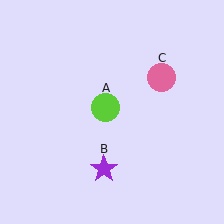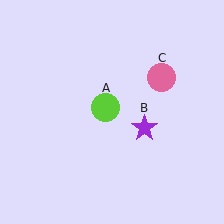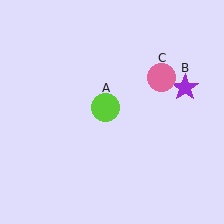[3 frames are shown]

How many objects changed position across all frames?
1 object changed position: purple star (object B).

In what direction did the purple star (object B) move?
The purple star (object B) moved up and to the right.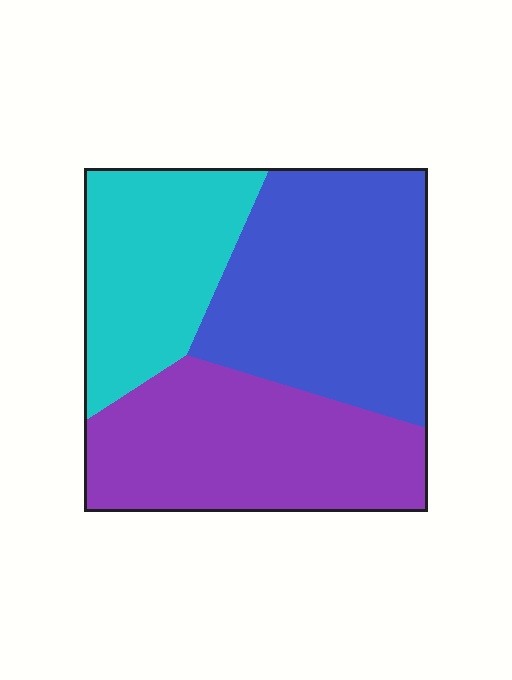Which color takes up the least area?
Cyan, at roughly 25%.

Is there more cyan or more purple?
Purple.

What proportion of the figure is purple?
Purple takes up between a quarter and a half of the figure.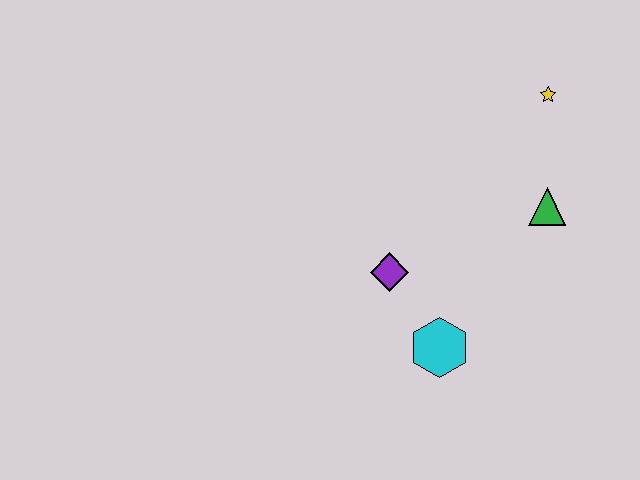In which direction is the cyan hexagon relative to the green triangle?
The cyan hexagon is below the green triangle.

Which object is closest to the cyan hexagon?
The purple diamond is closest to the cyan hexagon.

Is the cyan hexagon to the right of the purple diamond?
Yes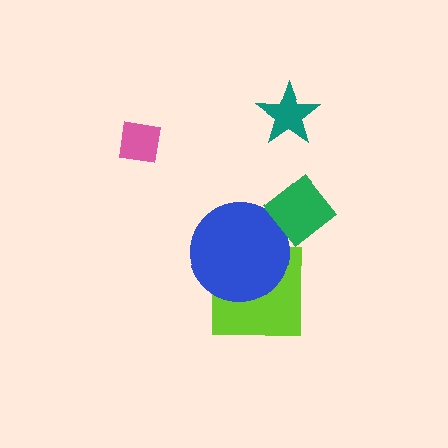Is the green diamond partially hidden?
No, no other shape covers it.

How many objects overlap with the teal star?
0 objects overlap with the teal star.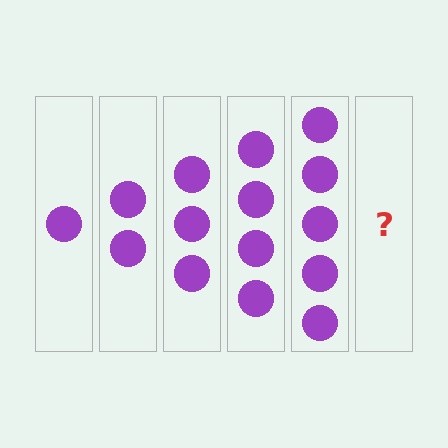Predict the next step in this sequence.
The next step is 6 circles.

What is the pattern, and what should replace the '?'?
The pattern is that each step adds one more circle. The '?' should be 6 circles.